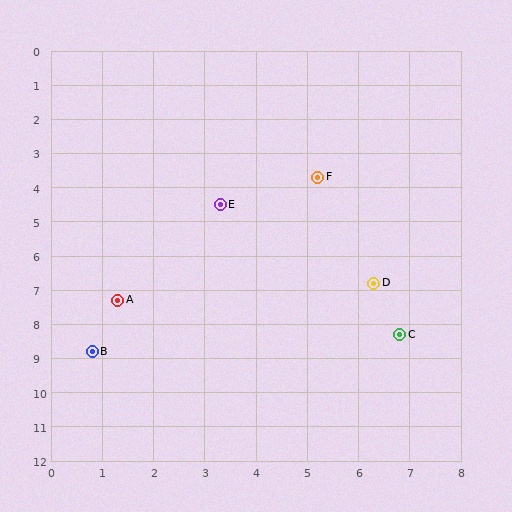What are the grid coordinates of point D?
Point D is at approximately (6.3, 6.8).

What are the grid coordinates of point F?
Point F is at approximately (5.2, 3.7).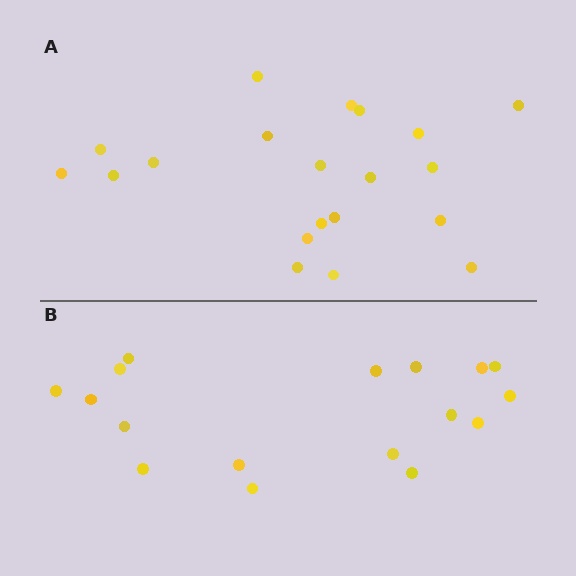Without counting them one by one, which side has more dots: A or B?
Region A (the top region) has more dots.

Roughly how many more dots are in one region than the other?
Region A has just a few more — roughly 2 or 3 more dots than region B.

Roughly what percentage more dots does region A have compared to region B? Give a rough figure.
About 20% more.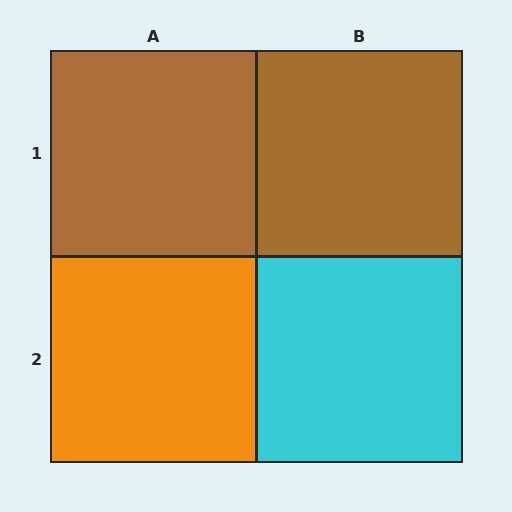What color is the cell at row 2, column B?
Cyan.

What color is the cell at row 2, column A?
Orange.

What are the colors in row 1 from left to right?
Brown, brown.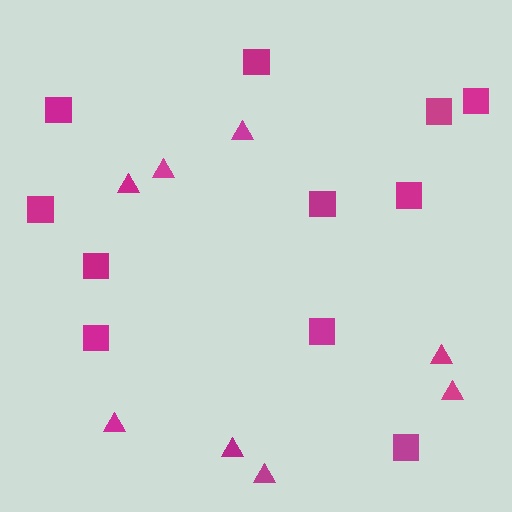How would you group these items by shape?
There are 2 groups: one group of squares (11) and one group of triangles (8).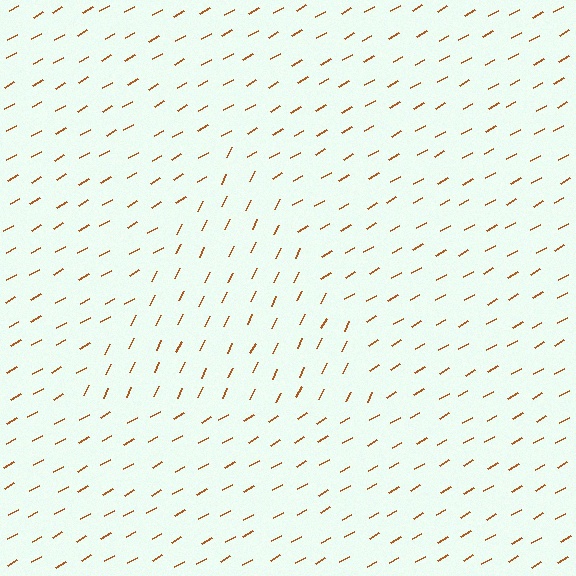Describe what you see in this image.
The image is filled with small brown line segments. A triangle region in the image has lines oriented differently from the surrounding lines, creating a visible texture boundary.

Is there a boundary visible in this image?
Yes, there is a texture boundary formed by a change in line orientation.